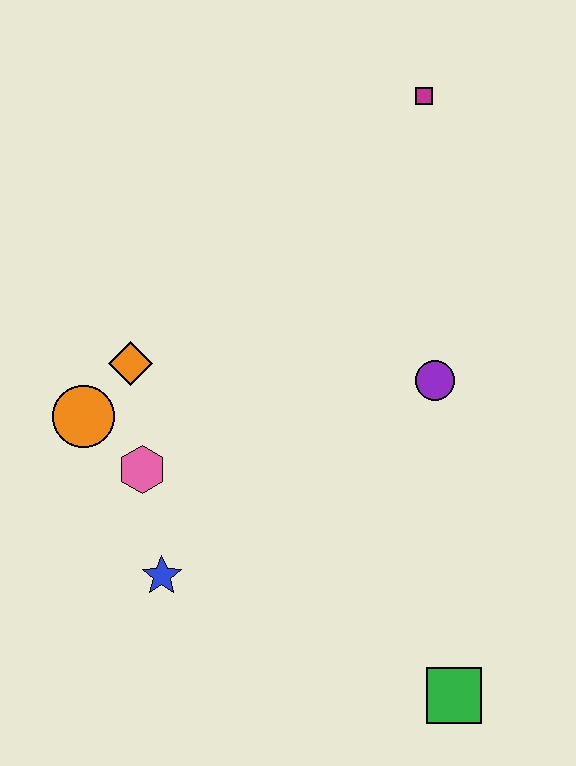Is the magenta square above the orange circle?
Yes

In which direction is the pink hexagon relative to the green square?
The pink hexagon is to the left of the green square.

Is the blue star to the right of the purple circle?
No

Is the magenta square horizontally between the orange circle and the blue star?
No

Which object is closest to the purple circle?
The magenta square is closest to the purple circle.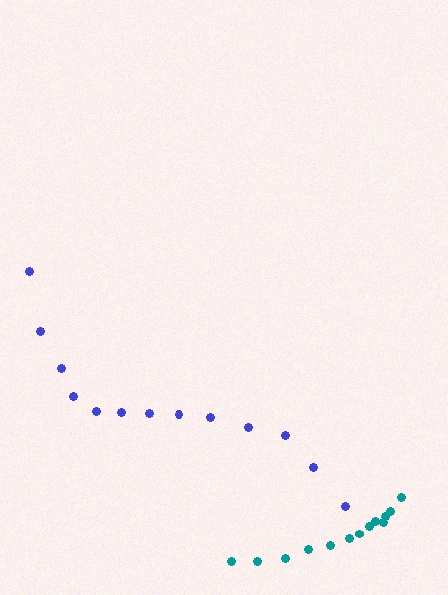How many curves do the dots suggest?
There are 2 distinct paths.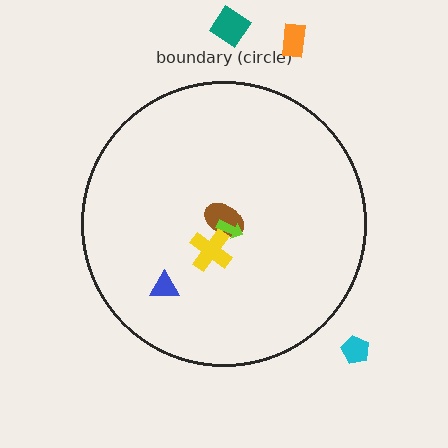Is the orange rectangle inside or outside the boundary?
Outside.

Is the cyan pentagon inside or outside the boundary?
Outside.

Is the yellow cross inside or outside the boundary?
Inside.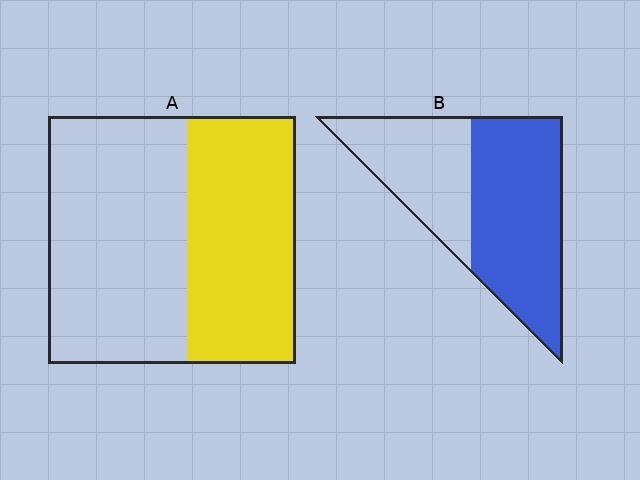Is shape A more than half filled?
No.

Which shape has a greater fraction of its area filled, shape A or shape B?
Shape B.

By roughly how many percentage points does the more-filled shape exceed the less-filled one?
By roughly 15 percentage points (B over A).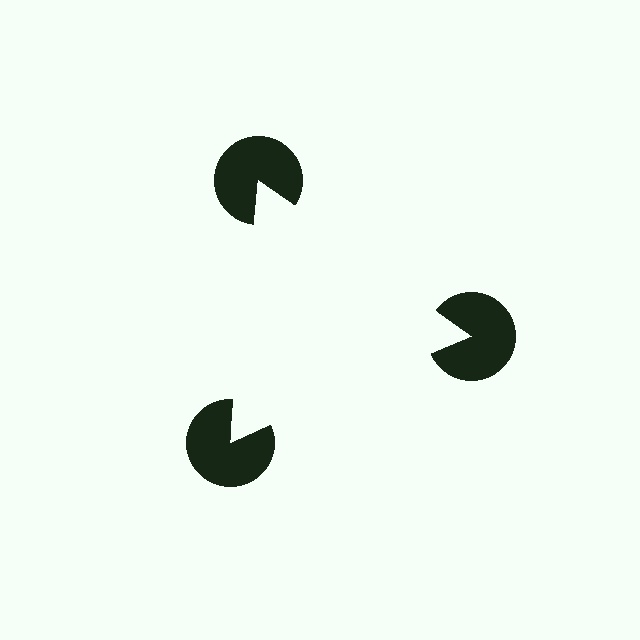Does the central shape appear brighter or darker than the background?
It typically appears slightly brighter than the background, even though no actual brightness change is drawn.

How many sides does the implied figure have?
3 sides.